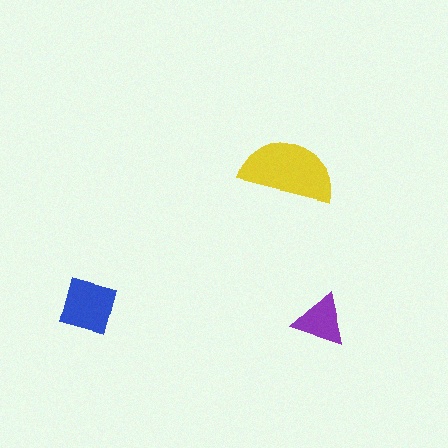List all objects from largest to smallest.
The yellow semicircle, the blue diamond, the purple triangle.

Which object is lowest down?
The purple triangle is bottommost.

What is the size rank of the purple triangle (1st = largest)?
3rd.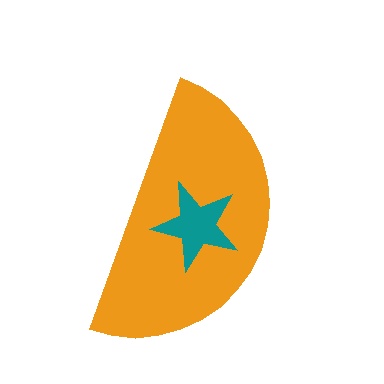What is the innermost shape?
The teal star.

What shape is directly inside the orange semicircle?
The teal star.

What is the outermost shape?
The orange semicircle.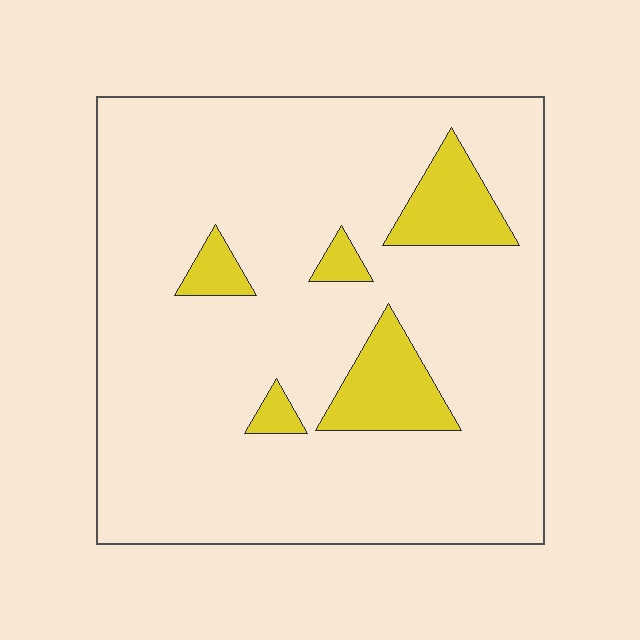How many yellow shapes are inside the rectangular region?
5.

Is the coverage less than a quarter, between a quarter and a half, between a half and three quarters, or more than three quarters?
Less than a quarter.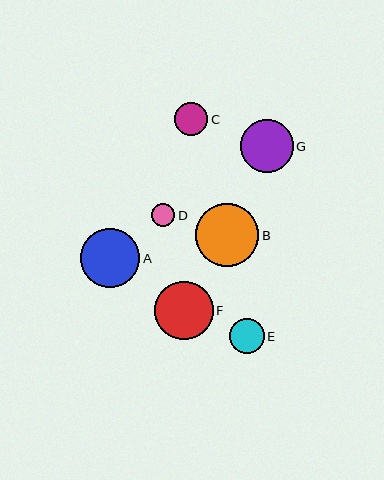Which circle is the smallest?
Circle D is the smallest with a size of approximately 23 pixels.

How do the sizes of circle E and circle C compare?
Circle E and circle C are approximately the same size.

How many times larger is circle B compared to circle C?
Circle B is approximately 1.9 times the size of circle C.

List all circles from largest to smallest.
From largest to smallest: B, A, F, G, E, C, D.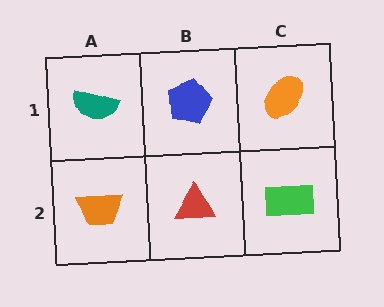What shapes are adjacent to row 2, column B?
A blue pentagon (row 1, column B), an orange trapezoid (row 2, column A), a green rectangle (row 2, column C).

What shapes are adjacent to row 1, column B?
A red triangle (row 2, column B), a teal semicircle (row 1, column A), an orange ellipse (row 1, column C).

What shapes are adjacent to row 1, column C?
A green rectangle (row 2, column C), a blue pentagon (row 1, column B).